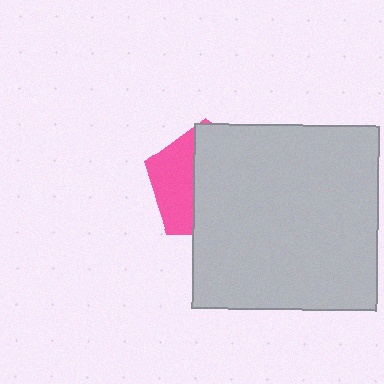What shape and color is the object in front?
The object in front is a light gray square.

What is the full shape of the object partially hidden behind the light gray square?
The partially hidden object is a pink pentagon.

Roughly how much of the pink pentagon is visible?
A small part of it is visible (roughly 37%).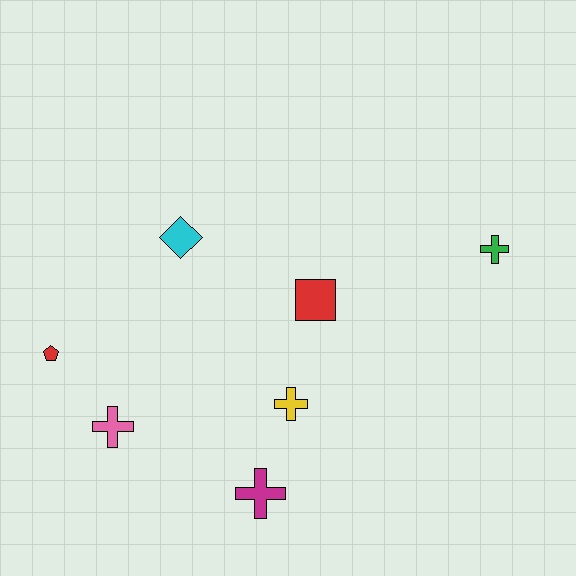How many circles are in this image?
There are no circles.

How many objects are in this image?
There are 7 objects.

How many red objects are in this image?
There are 2 red objects.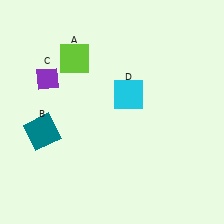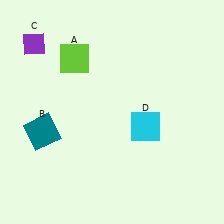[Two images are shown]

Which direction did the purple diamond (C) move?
The purple diamond (C) moved up.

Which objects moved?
The objects that moved are: the purple diamond (C), the cyan square (D).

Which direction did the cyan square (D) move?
The cyan square (D) moved down.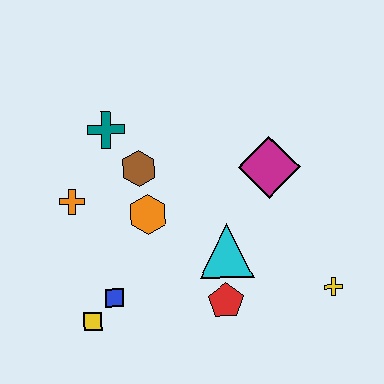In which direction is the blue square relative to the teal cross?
The blue square is below the teal cross.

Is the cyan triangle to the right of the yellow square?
Yes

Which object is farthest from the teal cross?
The yellow cross is farthest from the teal cross.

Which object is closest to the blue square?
The yellow square is closest to the blue square.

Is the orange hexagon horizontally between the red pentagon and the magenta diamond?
No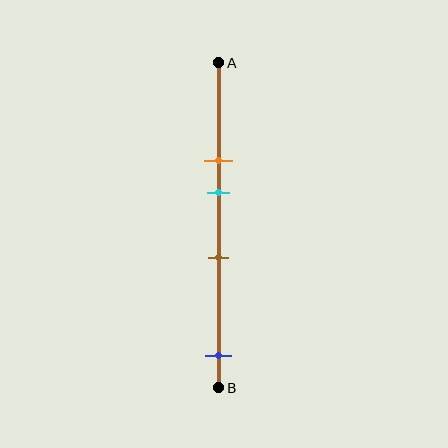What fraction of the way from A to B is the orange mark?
The orange mark is approximately 30% (0.3) of the way from A to B.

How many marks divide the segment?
There are 4 marks dividing the segment.